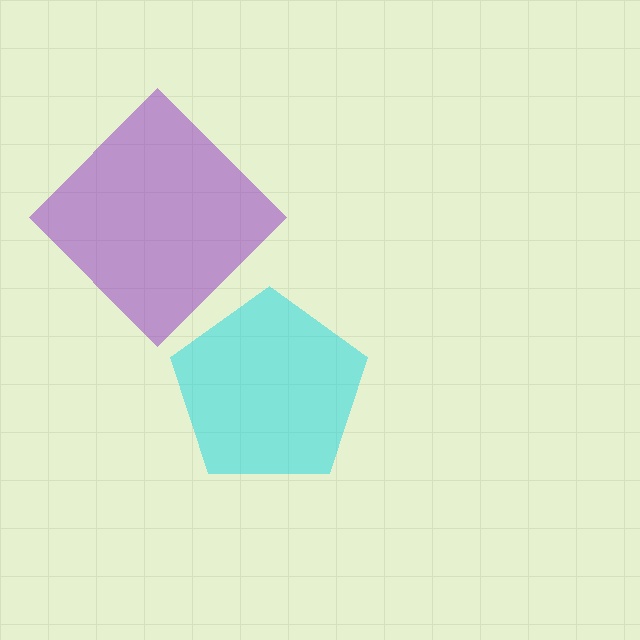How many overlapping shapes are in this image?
There are 2 overlapping shapes in the image.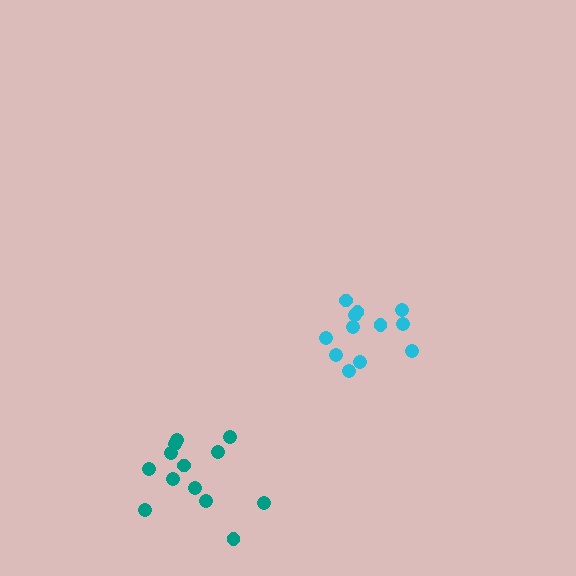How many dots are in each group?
Group 1: 13 dots, Group 2: 12 dots (25 total).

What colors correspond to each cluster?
The clusters are colored: teal, cyan.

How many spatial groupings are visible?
There are 2 spatial groupings.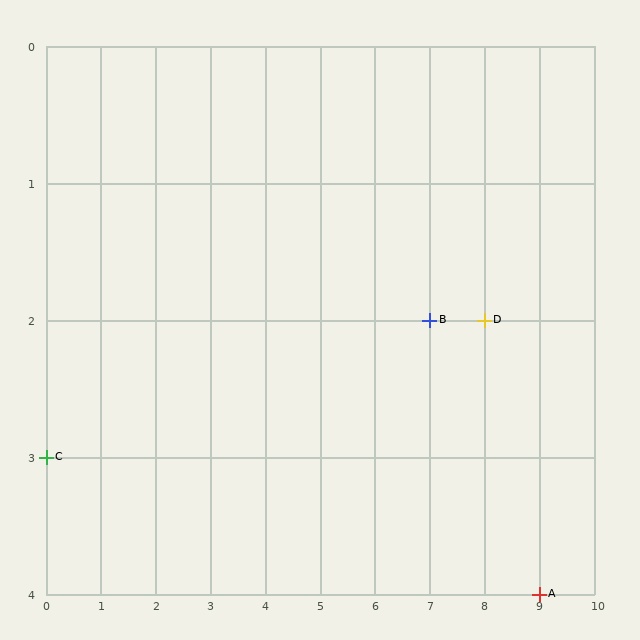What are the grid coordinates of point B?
Point B is at grid coordinates (7, 2).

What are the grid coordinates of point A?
Point A is at grid coordinates (9, 4).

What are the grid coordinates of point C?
Point C is at grid coordinates (0, 3).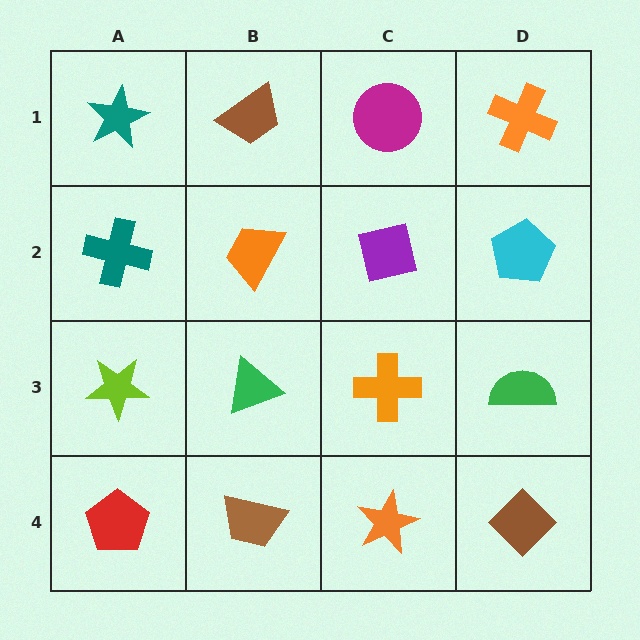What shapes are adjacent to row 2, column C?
A magenta circle (row 1, column C), an orange cross (row 3, column C), an orange trapezoid (row 2, column B), a cyan pentagon (row 2, column D).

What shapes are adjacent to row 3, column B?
An orange trapezoid (row 2, column B), a brown trapezoid (row 4, column B), a lime star (row 3, column A), an orange cross (row 3, column C).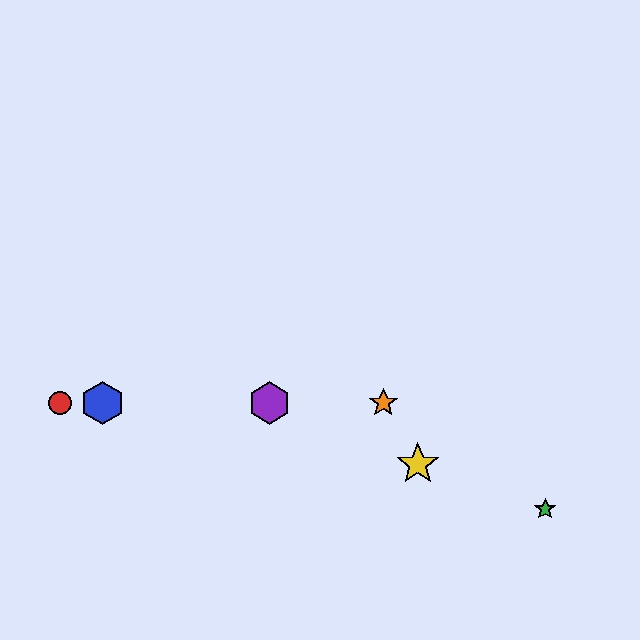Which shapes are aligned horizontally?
The red circle, the blue hexagon, the purple hexagon, the orange star are aligned horizontally.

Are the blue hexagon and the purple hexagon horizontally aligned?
Yes, both are at y≈403.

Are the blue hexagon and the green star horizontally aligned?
No, the blue hexagon is at y≈403 and the green star is at y≈509.